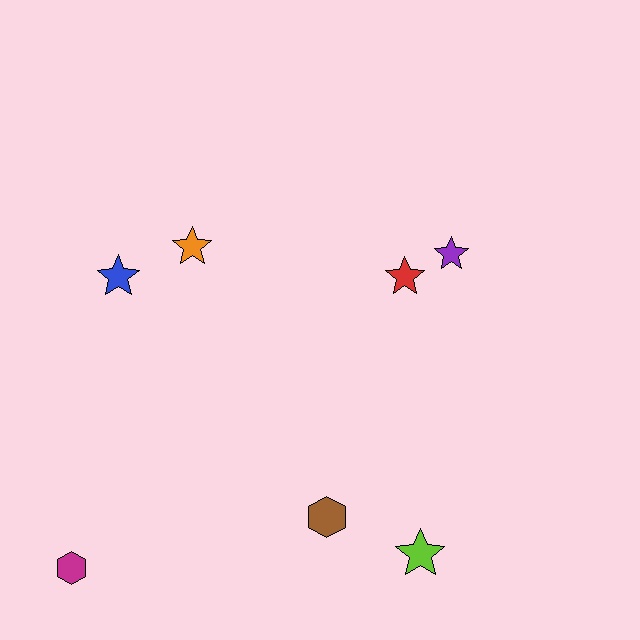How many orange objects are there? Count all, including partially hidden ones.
There is 1 orange object.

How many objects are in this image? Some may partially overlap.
There are 7 objects.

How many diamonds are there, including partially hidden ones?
There are no diamonds.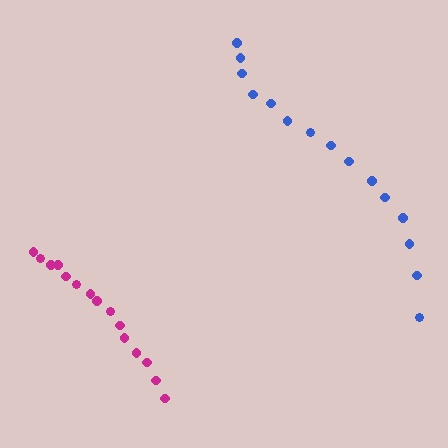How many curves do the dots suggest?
There are 2 distinct paths.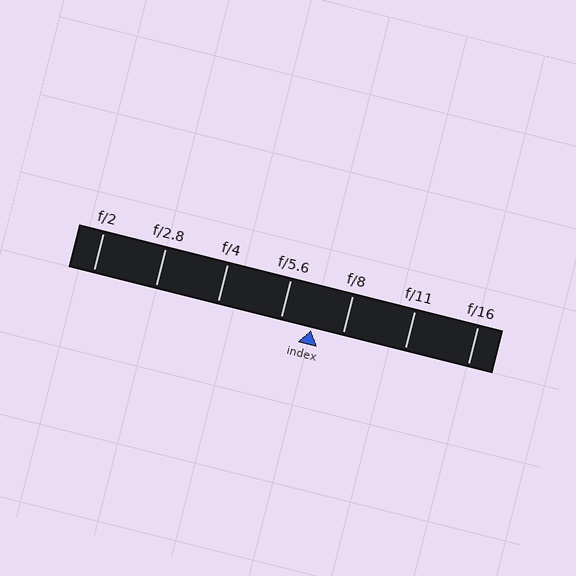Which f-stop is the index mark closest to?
The index mark is closest to f/8.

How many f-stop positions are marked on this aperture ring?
There are 7 f-stop positions marked.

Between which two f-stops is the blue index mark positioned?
The index mark is between f/5.6 and f/8.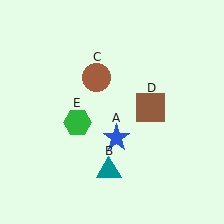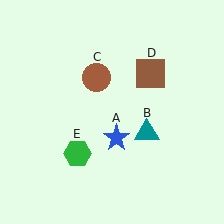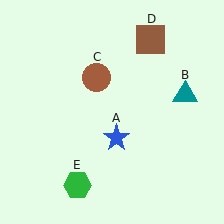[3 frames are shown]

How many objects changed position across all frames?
3 objects changed position: teal triangle (object B), brown square (object D), green hexagon (object E).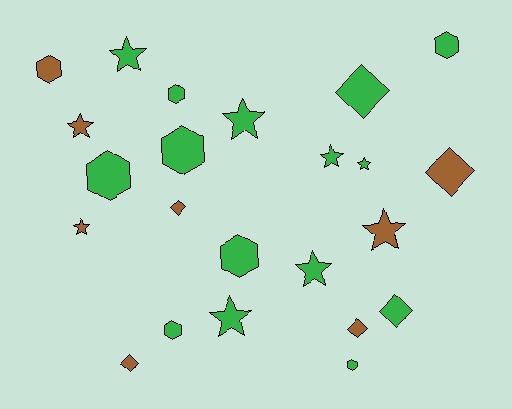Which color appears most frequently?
Green, with 15 objects.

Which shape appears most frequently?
Star, with 9 objects.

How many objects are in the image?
There are 23 objects.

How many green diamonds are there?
There are 2 green diamonds.